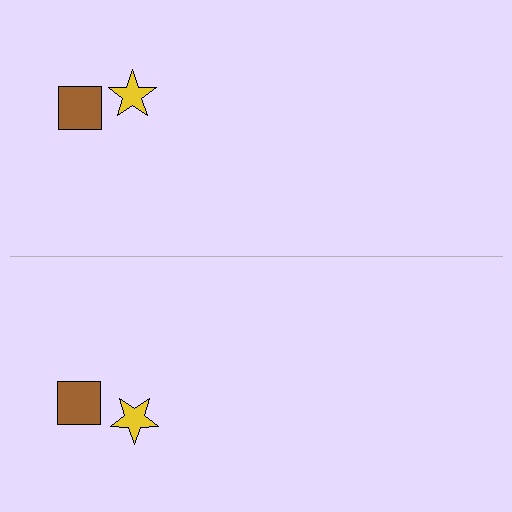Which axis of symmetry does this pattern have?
The pattern has a horizontal axis of symmetry running through the center of the image.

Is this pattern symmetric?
Yes, this pattern has bilateral (reflection) symmetry.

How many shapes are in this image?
There are 4 shapes in this image.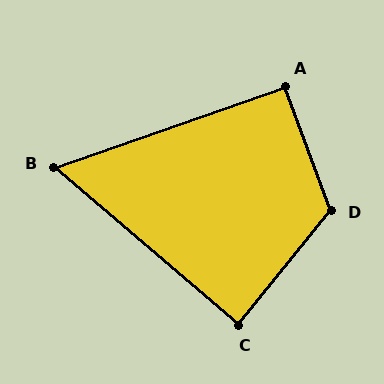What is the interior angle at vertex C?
Approximately 89 degrees (approximately right).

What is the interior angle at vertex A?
Approximately 91 degrees (approximately right).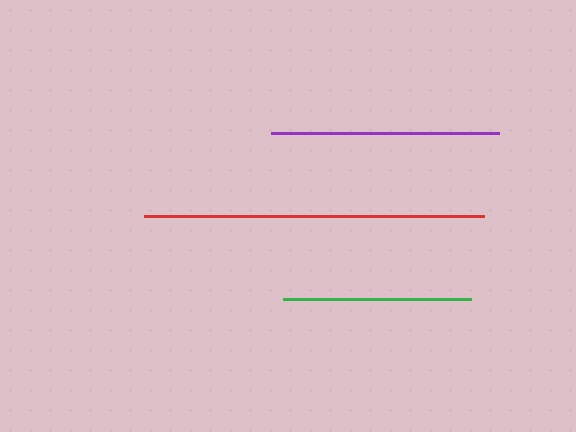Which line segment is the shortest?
The green line is the shortest at approximately 188 pixels.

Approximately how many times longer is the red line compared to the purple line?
The red line is approximately 1.5 times the length of the purple line.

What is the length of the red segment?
The red segment is approximately 340 pixels long.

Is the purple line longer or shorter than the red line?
The red line is longer than the purple line.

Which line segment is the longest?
The red line is the longest at approximately 340 pixels.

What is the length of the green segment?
The green segment is approximately 188 pixels long.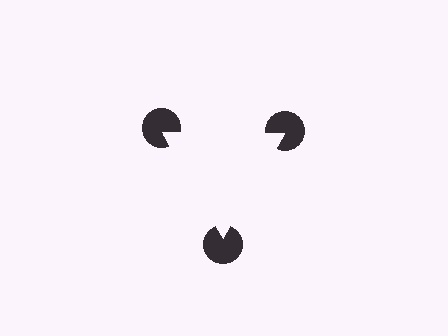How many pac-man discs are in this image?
There are 3 — one at each vertex of the illusory triangle.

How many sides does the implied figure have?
3 sides.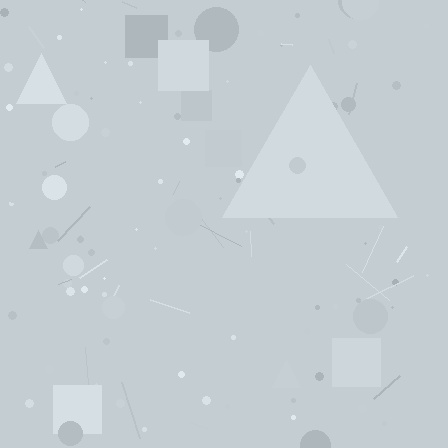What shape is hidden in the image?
A triangle is hidden in the image.